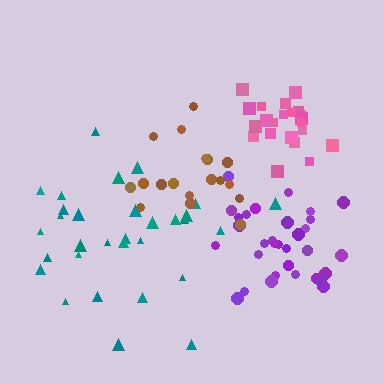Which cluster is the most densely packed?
Pink.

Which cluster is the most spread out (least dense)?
Teal.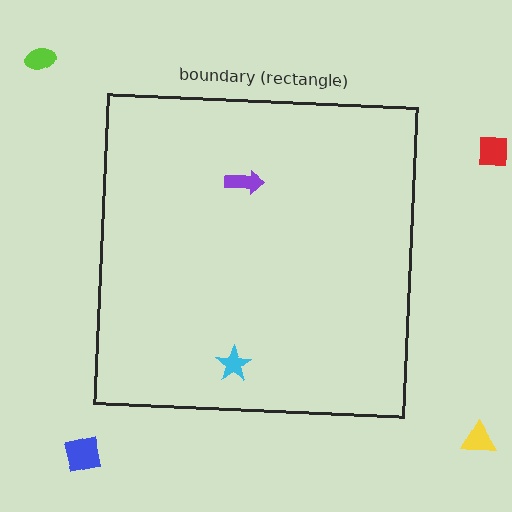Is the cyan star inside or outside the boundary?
Inside.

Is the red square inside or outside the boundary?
Outside.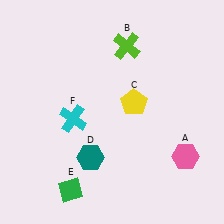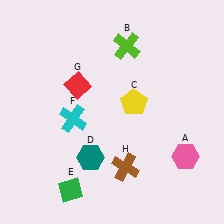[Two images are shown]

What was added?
A red diamond (G), a brown cross (H) were added in Image 2.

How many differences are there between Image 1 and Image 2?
There are 2 differences between the two images.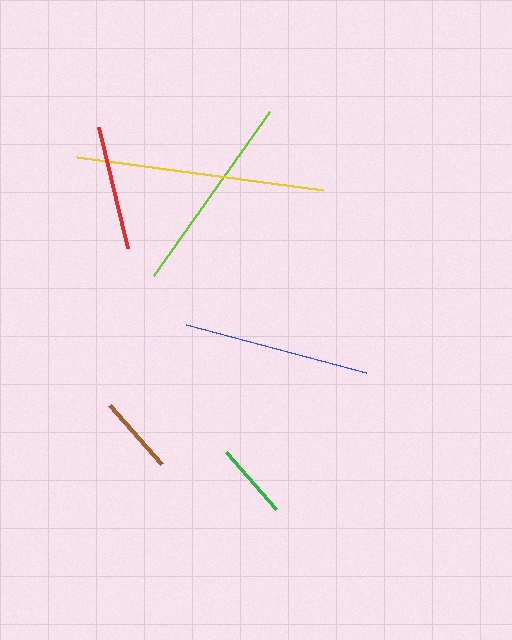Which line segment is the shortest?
The green line is the shortest at approximately 76 pixels.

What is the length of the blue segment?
The blue segment is approximately 186 pixels long.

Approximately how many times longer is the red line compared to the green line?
The red line is approximately 1.6 times the length of the green line.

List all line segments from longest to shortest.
From longest to shortest: yellow, lime, blue, red, brown, green.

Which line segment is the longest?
The yellow line is the longest at approximately 248 pixels.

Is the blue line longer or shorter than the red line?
The blue line is longer than the red line.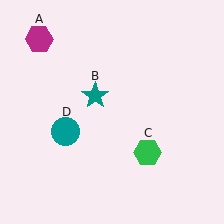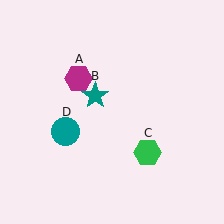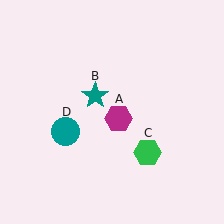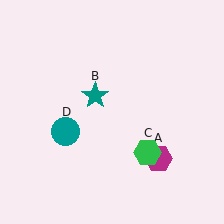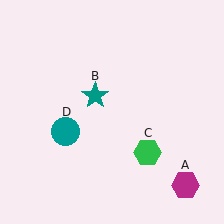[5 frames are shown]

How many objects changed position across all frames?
1 object changed position: magenta hexagon (object A).